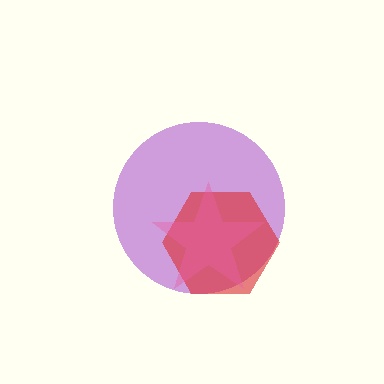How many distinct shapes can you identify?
There are 3 distinct shapes: a purple circle, a red hexagon, a pink star.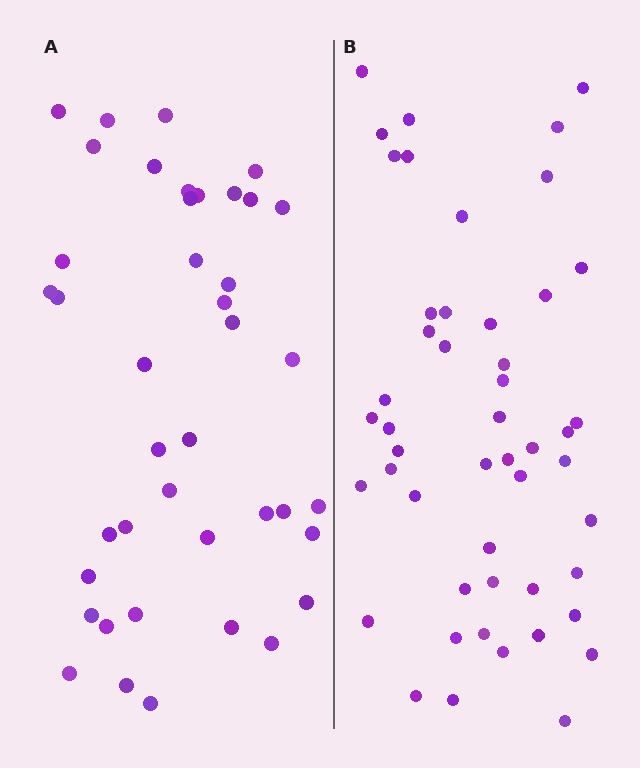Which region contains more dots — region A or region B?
Region B (the right region) has more dots.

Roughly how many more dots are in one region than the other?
Region B has roughly 8 or so more dots than region A.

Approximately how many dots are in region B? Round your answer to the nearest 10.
About 50 dots. (The exact count is 49, which rounds to 50.)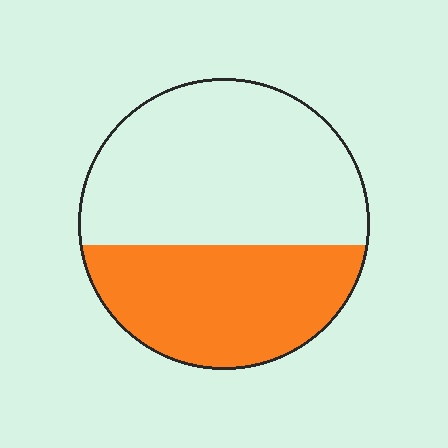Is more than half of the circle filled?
No.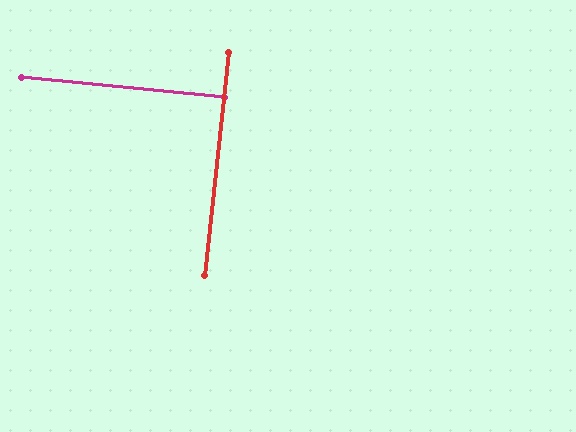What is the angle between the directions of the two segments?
Approximately 89 degrees.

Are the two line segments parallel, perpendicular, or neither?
Perpendicular — they meet at approximately 89°.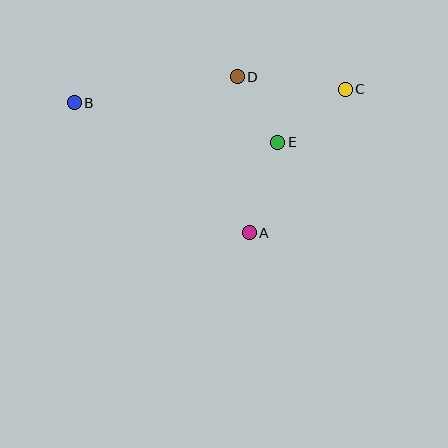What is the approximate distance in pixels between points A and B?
The distance between A and B is approximately 218 pixels.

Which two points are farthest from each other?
Points B and C are farthest from each other.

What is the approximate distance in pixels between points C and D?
The distance between C and D is approximately 109 pixels.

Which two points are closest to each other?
Points D and E are closest to each other.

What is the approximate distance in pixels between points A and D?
The distance between A and D is approximately 156 pixels.